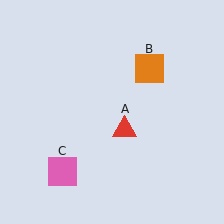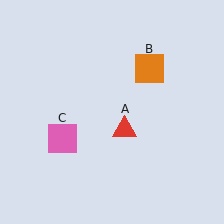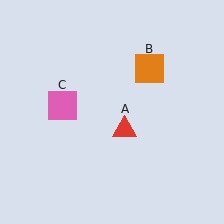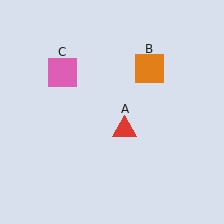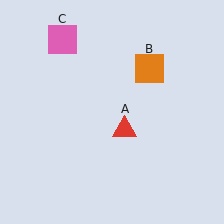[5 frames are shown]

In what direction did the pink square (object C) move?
The pink square (object C) moved up.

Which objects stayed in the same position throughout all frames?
Red triangle (object A) and orange square (object B) remained stationary.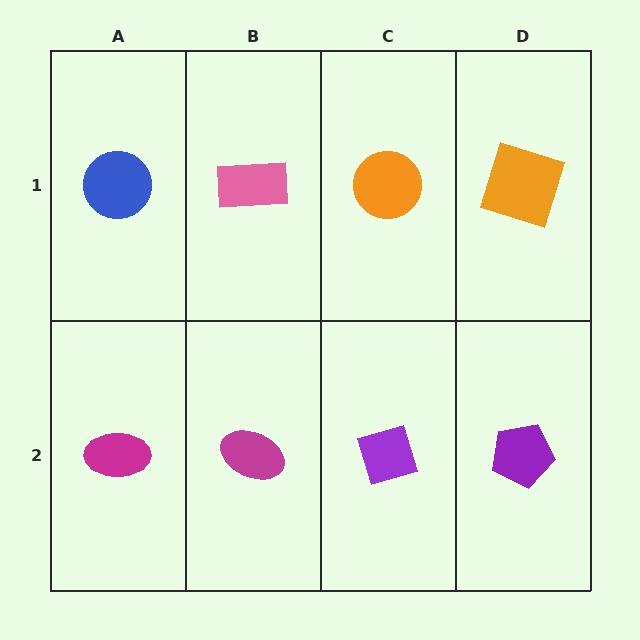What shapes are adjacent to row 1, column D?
A purple pentagon (row 2, column D), an orange circle (row 1, column C).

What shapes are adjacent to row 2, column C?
An orange circle (row 1, column C), a magenta ellipse (row 2, column B), a purple pentagon (row 2, column D).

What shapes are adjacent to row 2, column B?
A pink rectangle (row 1, column B), a magenta ellipse (row 2, column A), a purple diamond (row 2, column C).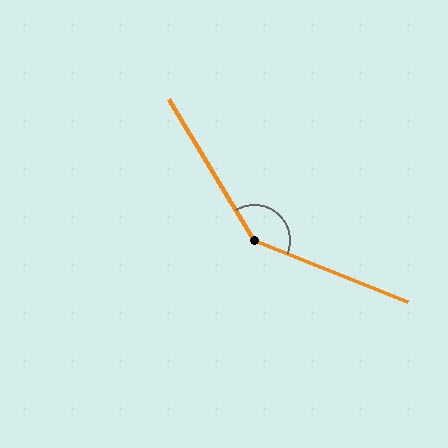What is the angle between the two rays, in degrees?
Approximately 142 degrees.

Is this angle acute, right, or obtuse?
It is obtuse.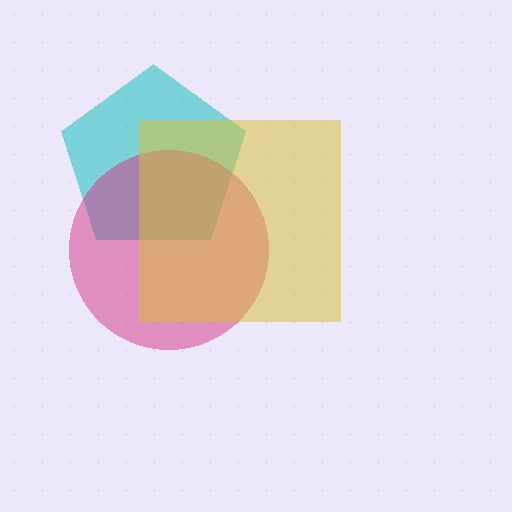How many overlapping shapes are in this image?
There are 3 overlapping shapes in the image.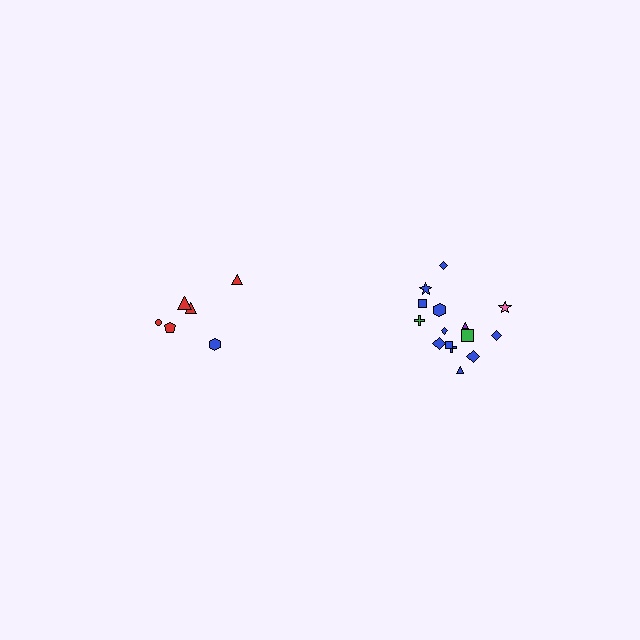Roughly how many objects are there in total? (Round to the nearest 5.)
Roughly 20 objects in total.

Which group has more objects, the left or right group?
The right group.